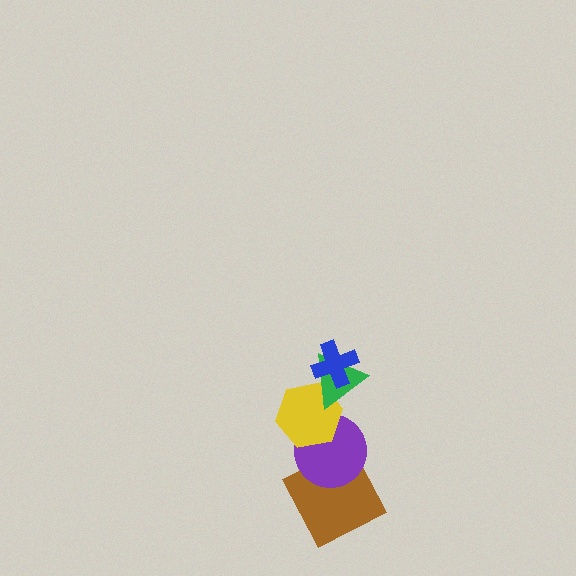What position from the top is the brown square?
The brown square is 5th from the top.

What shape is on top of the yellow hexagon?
The green triangle is on top of the yellow hexagon.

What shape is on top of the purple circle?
The yellow hexagon is on top of the purple circle.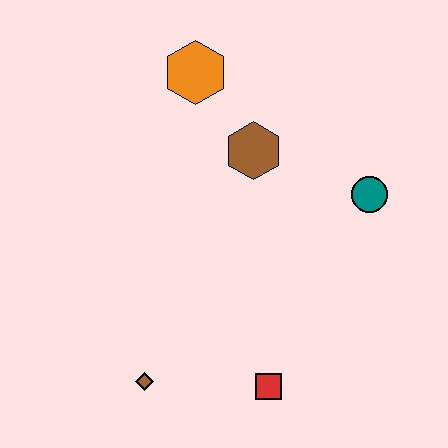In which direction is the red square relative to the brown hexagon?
The red square is below the brown hexagon.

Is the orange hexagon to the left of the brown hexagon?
Yes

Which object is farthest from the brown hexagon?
The brown diamond is farthest from the brown hexagon.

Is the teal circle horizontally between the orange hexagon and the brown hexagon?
No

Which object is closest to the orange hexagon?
The brown hexagon is closest to the orange hexagon.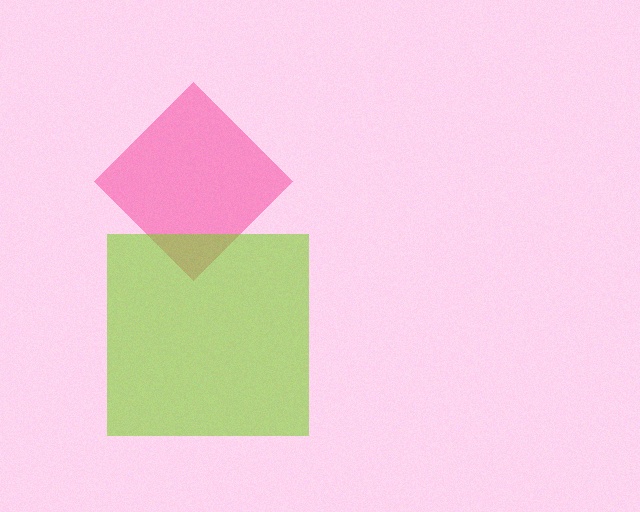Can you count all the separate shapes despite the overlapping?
Yes, there are 2 separate shapes.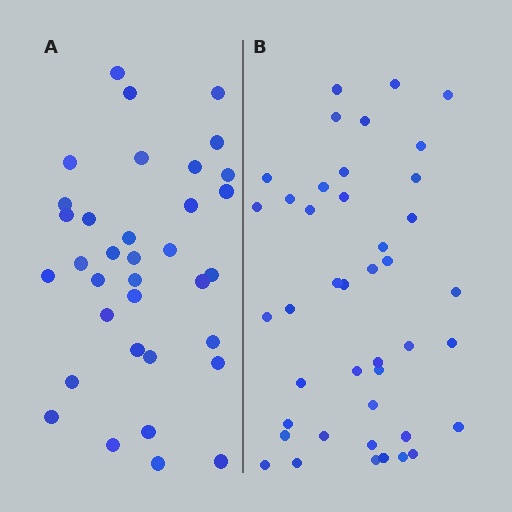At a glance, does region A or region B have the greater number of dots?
Region B (the right region) has more dots.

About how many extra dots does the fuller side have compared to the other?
Region B has roughly 8 or so more dots than region A.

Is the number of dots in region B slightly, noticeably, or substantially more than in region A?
Region B has only slightly more — the two regions are fairly close. The ratio is roughly 1.2 to 1.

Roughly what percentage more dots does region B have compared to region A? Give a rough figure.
About 20% more.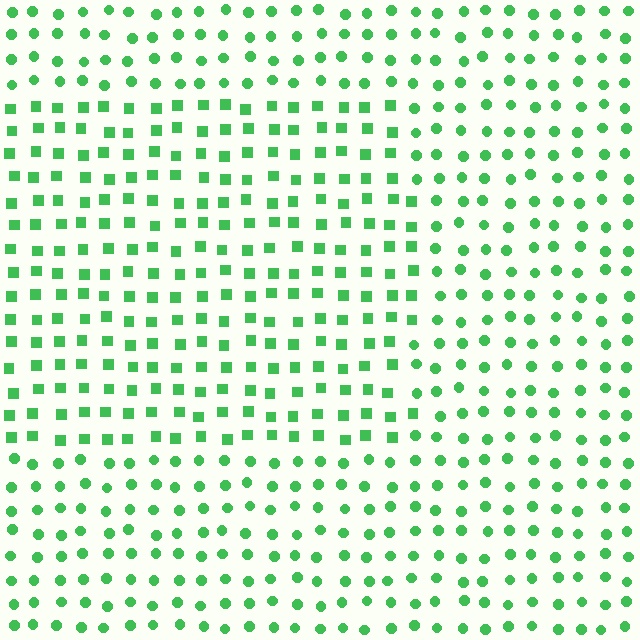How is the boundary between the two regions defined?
The boundary is defined by a change in element shape: squares inside vs. circles outside. All elements share the same color and spacing.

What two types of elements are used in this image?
The image uses squares inside the rectangle region and circles outside it.